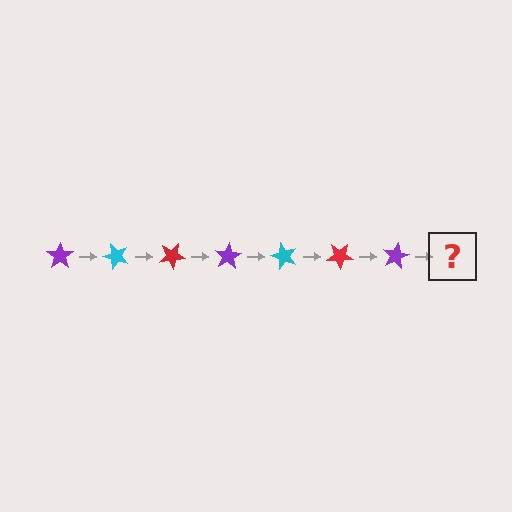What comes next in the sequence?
The next element should be a cyan star, rotated 350 degrees from the start.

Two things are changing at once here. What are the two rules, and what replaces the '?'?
The two rules are that it rotates 50 degrees each step and the color cycles through purple, cyan, and red. The '?' should be a cyan star, rotated 350 degrees from the start.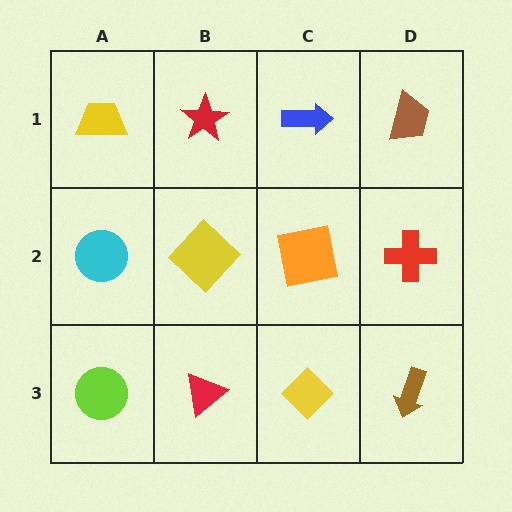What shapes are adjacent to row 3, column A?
A cyan circle (row 2, column A), a red triangle (row 3, column B).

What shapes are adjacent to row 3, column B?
A yellow diamond (row 2, column B), a lime circle (row 3, column A), a yellow diamond (row 3, column C).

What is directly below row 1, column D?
A red cross.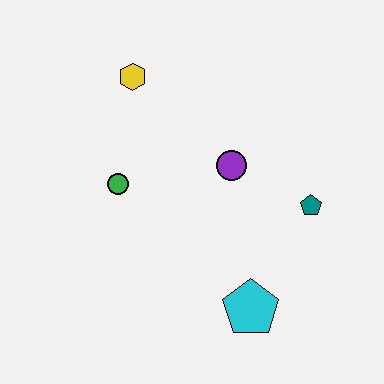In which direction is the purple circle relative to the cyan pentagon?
The purple circle is above the cyan pentagon.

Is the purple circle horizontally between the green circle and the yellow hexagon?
No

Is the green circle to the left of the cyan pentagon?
Yes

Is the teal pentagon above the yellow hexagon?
No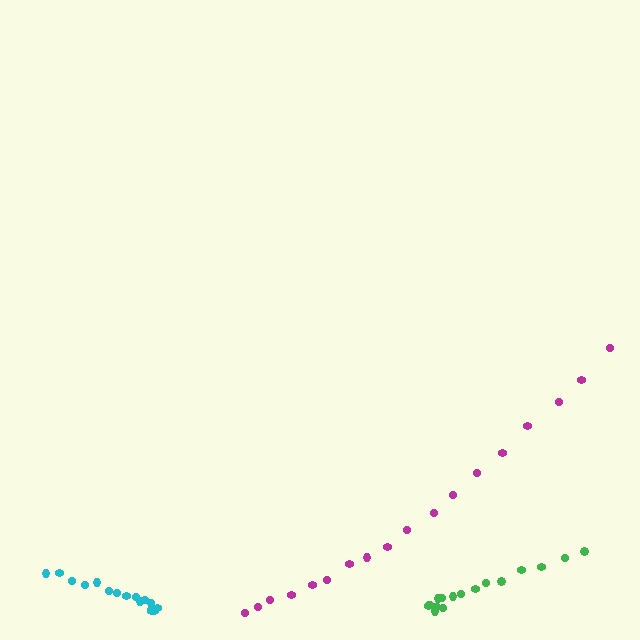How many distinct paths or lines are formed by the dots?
There are 3 distinct paths.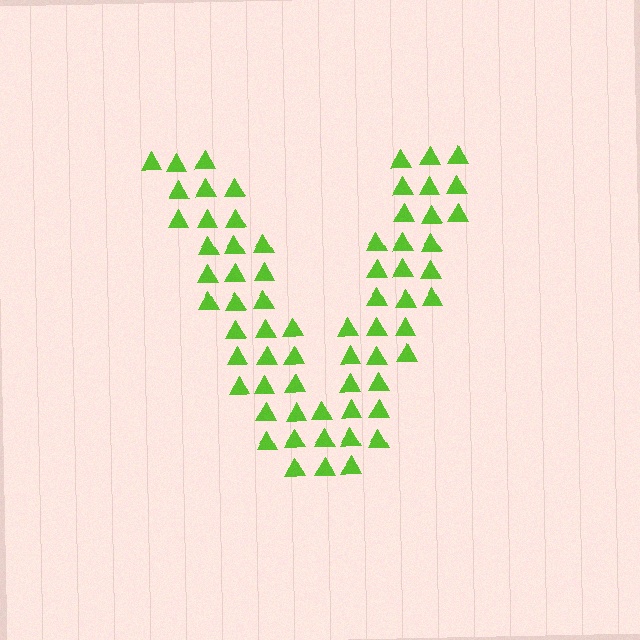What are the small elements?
The small elements are triangles.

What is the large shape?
The large shape is the letter V.